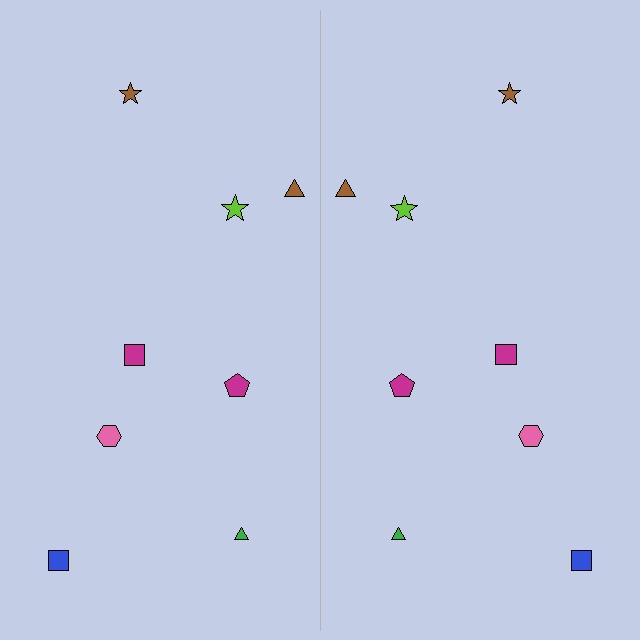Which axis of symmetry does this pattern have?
The pattern has a vertical axis of symmetry running through the center of the image.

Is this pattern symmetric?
Yes, this pattern has bilateral (reflection) symmetry.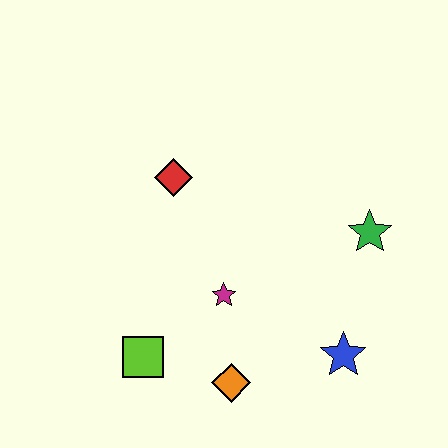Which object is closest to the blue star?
The orange diamond is closest to the blue star.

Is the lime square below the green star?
Yes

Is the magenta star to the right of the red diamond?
Yes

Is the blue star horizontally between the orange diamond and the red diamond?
No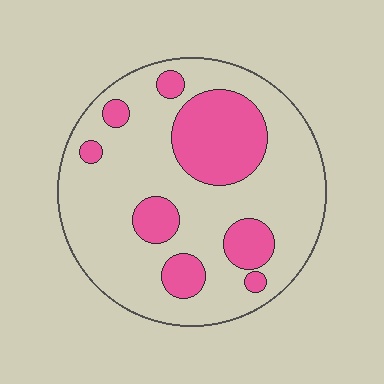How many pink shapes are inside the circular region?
8.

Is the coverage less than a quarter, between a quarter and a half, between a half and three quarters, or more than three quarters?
Between a quarter and a half.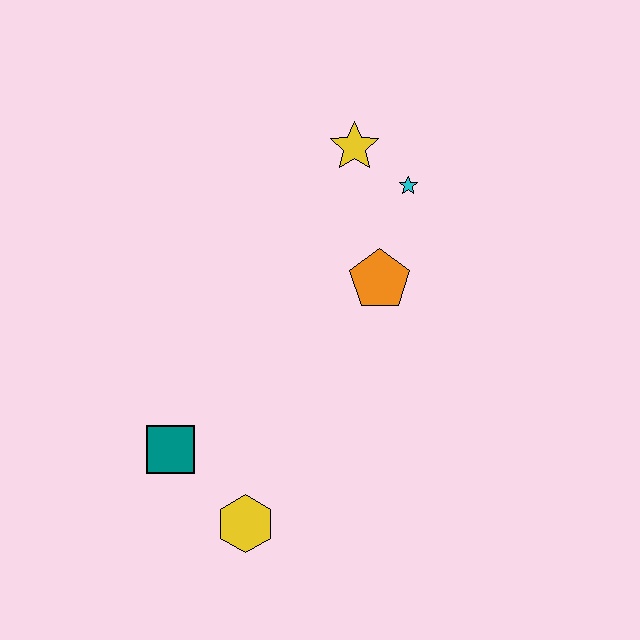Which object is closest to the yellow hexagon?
The teal square is closest to the yellow hexagon.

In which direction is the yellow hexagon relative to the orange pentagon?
The yellow hexagon is below the orange pentagon.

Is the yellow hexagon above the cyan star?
No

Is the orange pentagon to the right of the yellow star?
Yes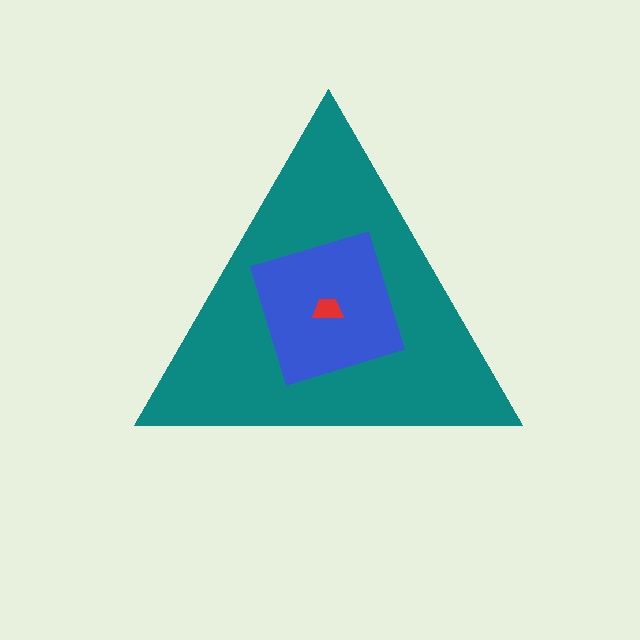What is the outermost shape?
The teal triangle.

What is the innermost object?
The red trapezoid.